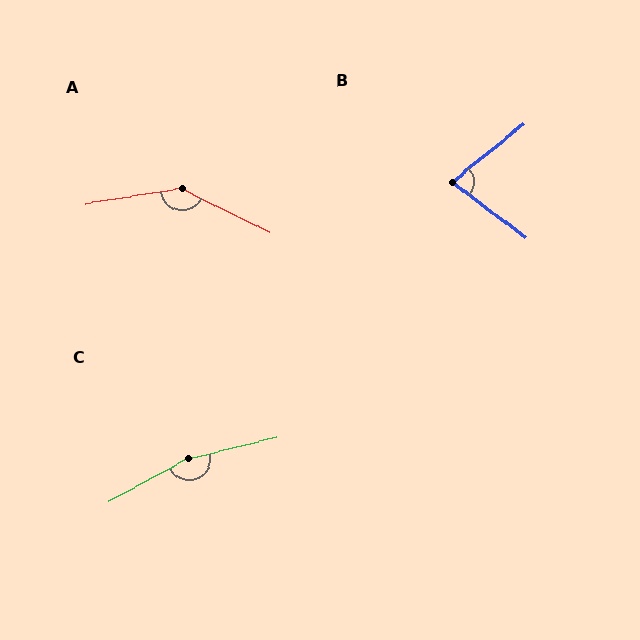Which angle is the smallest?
B, at approximately 76 degrees.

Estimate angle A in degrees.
Approximately 144 degrees.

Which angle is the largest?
C, at approximately 165 degrees.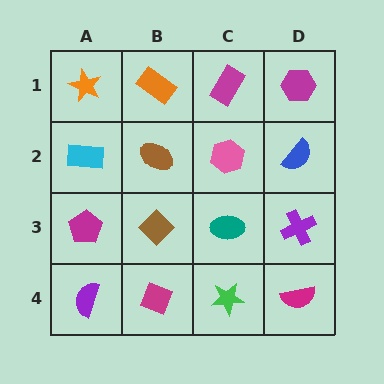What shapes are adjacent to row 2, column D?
A magenta hexagon (row 1, column D), a purple cross (row 3, column D), a pink hexagon (row 2, column C).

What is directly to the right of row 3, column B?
A teal ellipse.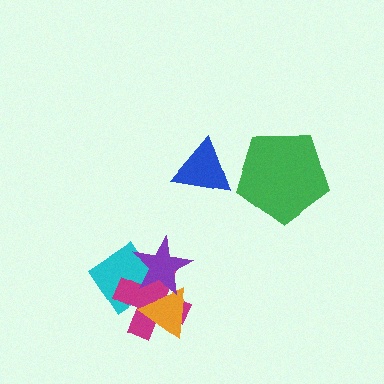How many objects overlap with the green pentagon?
0 objects overlap with the green pentagon.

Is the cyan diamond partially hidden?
Yes, it is partially covered by another shape.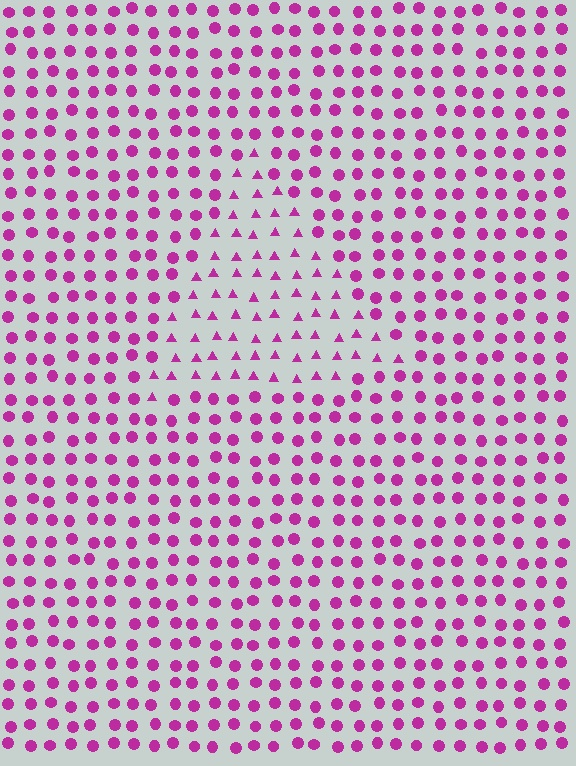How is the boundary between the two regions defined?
The boundary is defined by a change in element shape: triangles inside vs. circles outside. All elements share the same color and spacing.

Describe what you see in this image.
The image is filled with small magenta elements arranged in a uniform grid. A triangle-shaped region contains triangles, while the surrounding area contains circles. The boundary is defined purely by the change in element shape.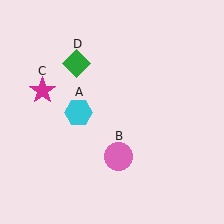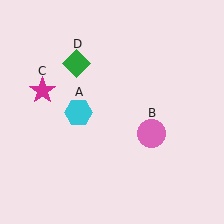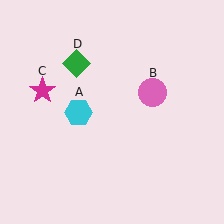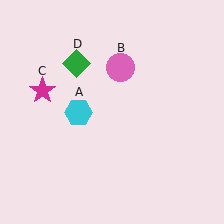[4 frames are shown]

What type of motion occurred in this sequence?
The pink circle (object B) rotated counterclockwise around the center of the scene.